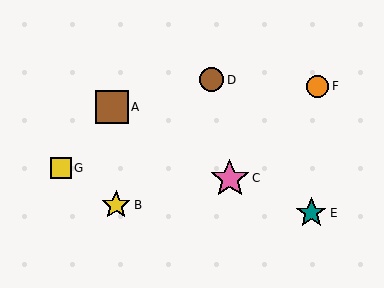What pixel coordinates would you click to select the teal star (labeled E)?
Click at (311, 213) to select the teal star E.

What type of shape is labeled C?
Shape C is a pink star.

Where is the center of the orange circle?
The center of the orange circle is at (318, 86).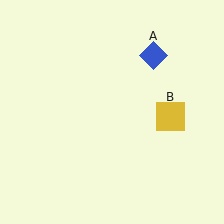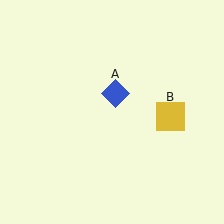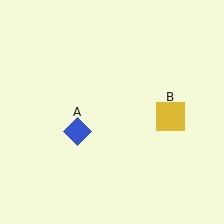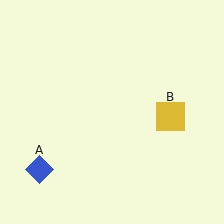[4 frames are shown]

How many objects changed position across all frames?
1 object changed position: blue diamond (object A).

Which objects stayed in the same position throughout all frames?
Yellow square (object B) remained stationary.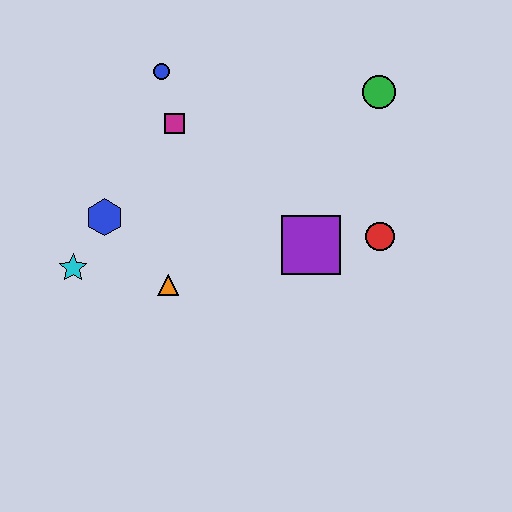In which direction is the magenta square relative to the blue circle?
The magenta square is below the blue circle.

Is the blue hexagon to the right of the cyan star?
Yes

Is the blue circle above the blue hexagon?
Yes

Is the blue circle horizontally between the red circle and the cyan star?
Yes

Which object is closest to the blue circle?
The magenta square is closest to the blue circle.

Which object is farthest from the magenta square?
The red circle is farthest from the magenta square.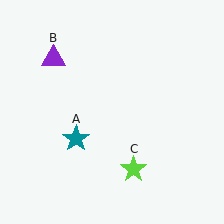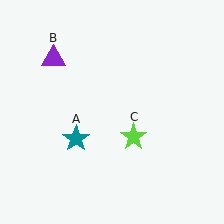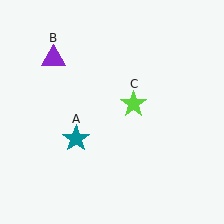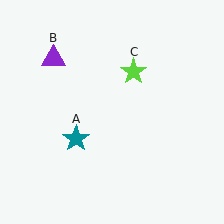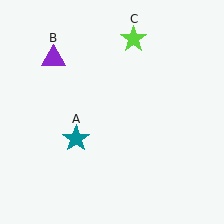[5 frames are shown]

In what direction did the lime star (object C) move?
The lime star (object C) moved up.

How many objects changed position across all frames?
1 object changed position: lime star (object C).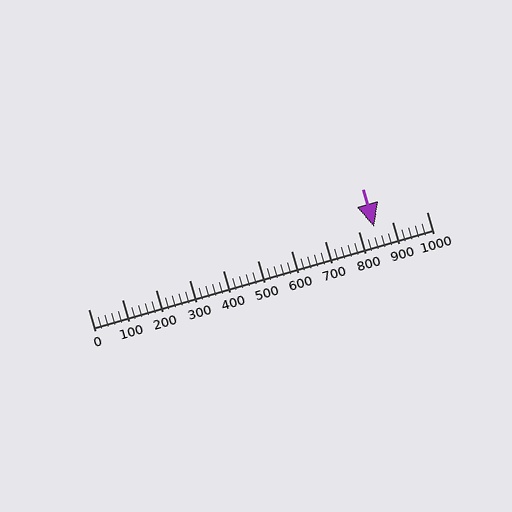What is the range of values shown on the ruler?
The ruler shows values from 0 to 1000.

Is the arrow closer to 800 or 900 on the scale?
The arrow is closer to 800.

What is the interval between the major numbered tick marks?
The major tick marks are spaced 100 units apart.